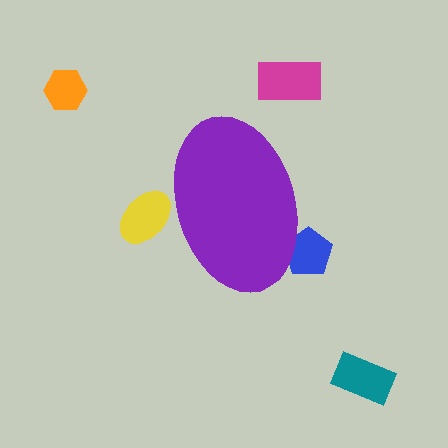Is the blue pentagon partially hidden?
Yes, the blue pentagon is partially hidden behind the purple ellipse.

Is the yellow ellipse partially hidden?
Yes, the yellow ellipse is partially hidden behind the purple ellipse.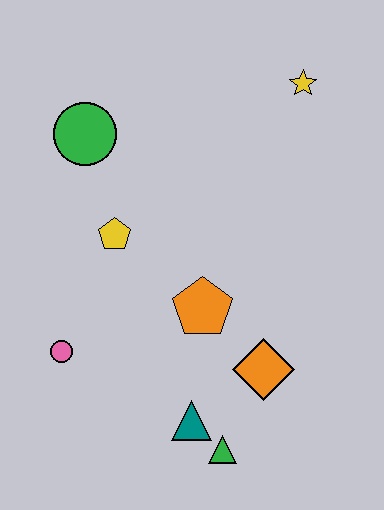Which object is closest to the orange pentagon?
The orange diamond is closest to the orange pentagon.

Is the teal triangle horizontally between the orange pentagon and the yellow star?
No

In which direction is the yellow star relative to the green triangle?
The yellow star is above the green triangle.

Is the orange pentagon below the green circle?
Yes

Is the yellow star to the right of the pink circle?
Yes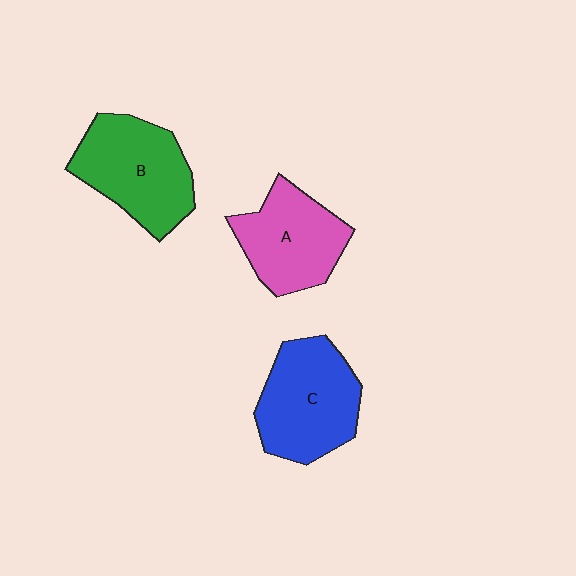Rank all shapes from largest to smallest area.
From largest to smallest: C (blue), B (green), A (pink).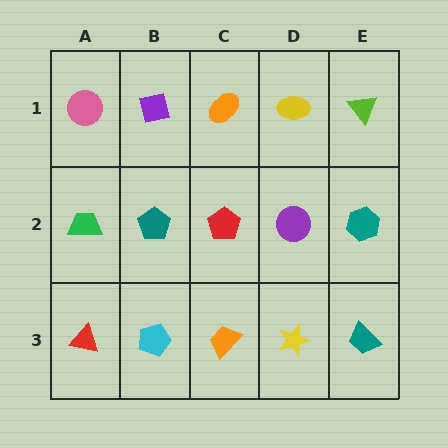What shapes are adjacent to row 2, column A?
A pink circle (row 1, column A), a red triangle (row 3, column A), a teal pentagon (row 2, column B).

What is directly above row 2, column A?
A pink circle.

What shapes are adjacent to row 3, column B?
A teal pentagon (row 2, column B), a red triangle (row 3, column A), an orange trapezoid (row 3, column C).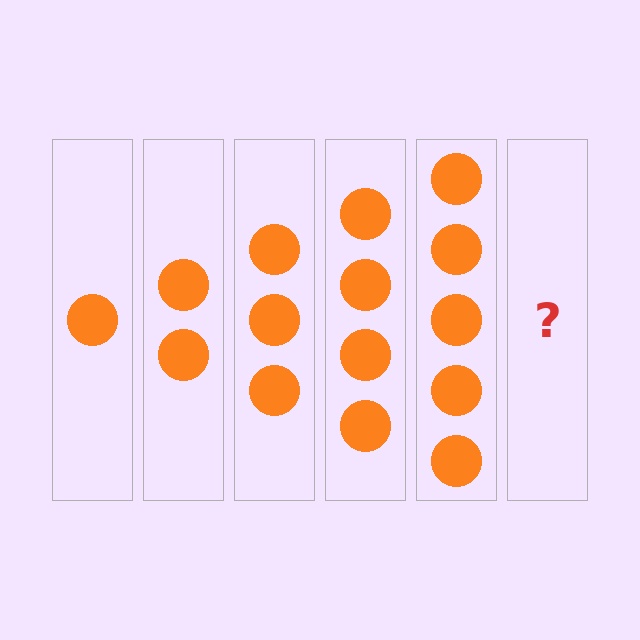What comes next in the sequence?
The next element should be 6 circles.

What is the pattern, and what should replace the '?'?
The pattern is that each step adds one more circle. The '?' should be 6 circles.